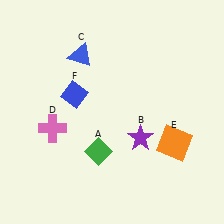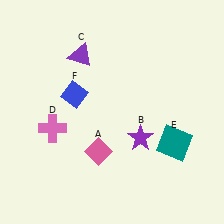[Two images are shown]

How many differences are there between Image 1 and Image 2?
There are 3 differences between the two images.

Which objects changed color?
A changed from green to pink. C changed from blue to purple. E changed from orange to teal.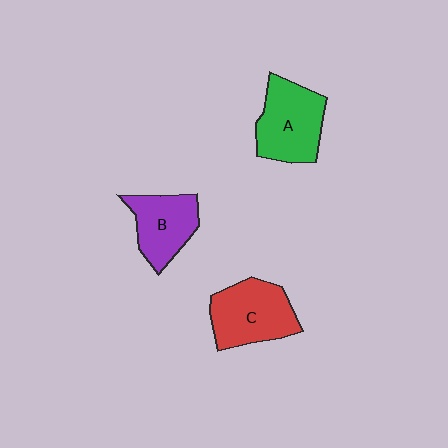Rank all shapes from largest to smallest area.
From largest to smallest: A (green), C (red), B (purple).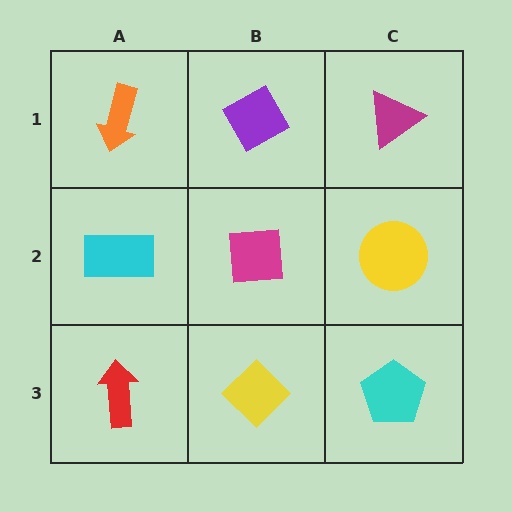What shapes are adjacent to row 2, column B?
A purple diamond (row 1, column B), a yellow diamond (row 3, column B), a cyan rectangle (row 2, column A), a yellow circle (row 2, column C).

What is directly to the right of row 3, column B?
A cyan pentagon.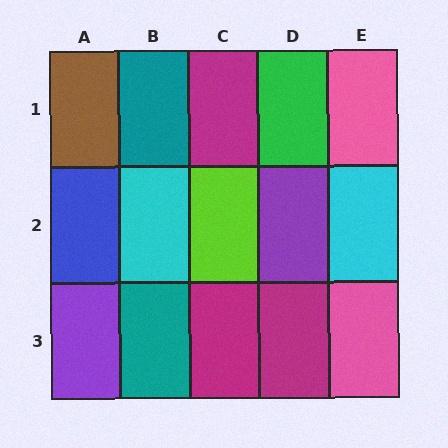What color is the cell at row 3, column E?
Pink.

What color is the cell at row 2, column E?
Cyan.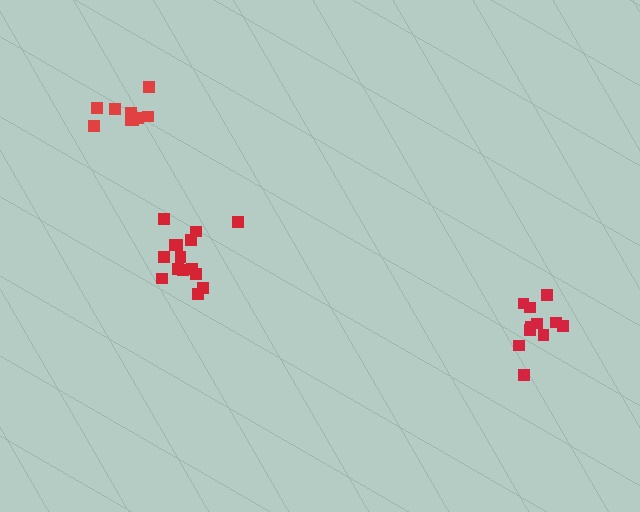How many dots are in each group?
Group 1: 15 dots, Group 2: 11 dots, Group 3: 9 dots (35 total).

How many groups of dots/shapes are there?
There are 3 groups.